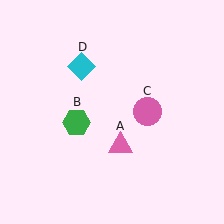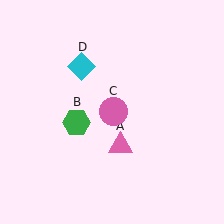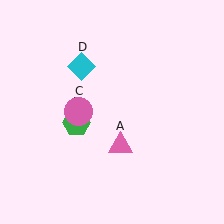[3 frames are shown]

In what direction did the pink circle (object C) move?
The pink circle (object C) moved left.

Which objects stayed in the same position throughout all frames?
Pink triangle (object A) and green hexagon (object B) and cyan diamond (object D) remained stationary.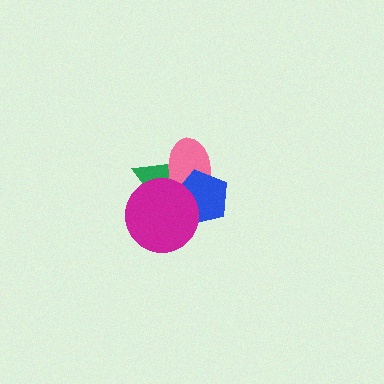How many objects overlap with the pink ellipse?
3 objects overlap with the pink ellipse.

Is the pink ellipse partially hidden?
Yes, it is partially covered by another shape.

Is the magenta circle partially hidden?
No, no other shape covers it.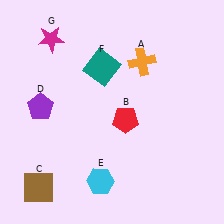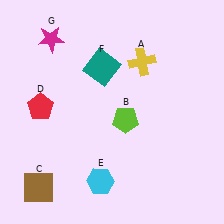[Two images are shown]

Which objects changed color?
A changed from orange to yellow. B changed from red to lime. D changed from purple to red.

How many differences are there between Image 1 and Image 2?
There are 3 differences between the two images.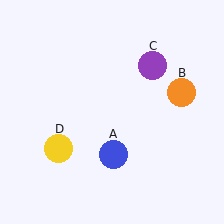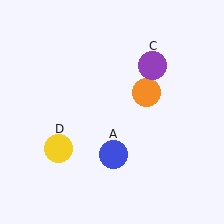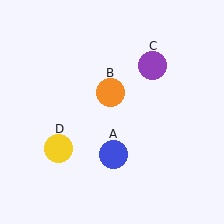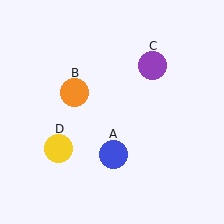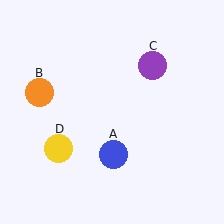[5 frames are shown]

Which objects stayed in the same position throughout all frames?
Blue circle (object A) and purple circle (object C) and yellow circle (object D) remained stationary.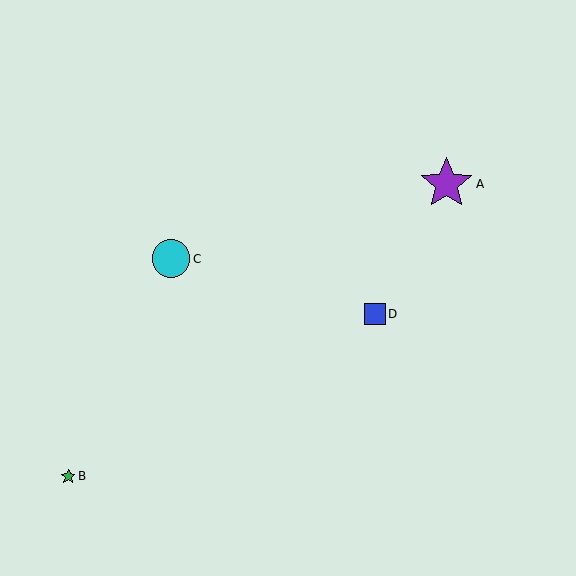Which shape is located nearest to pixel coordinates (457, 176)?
The purple star (labeled A) at (446, 184) is nearest to that location.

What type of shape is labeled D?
Shape D is a blue square.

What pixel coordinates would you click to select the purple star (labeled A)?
Click at (446, 184) to select the purple star A.